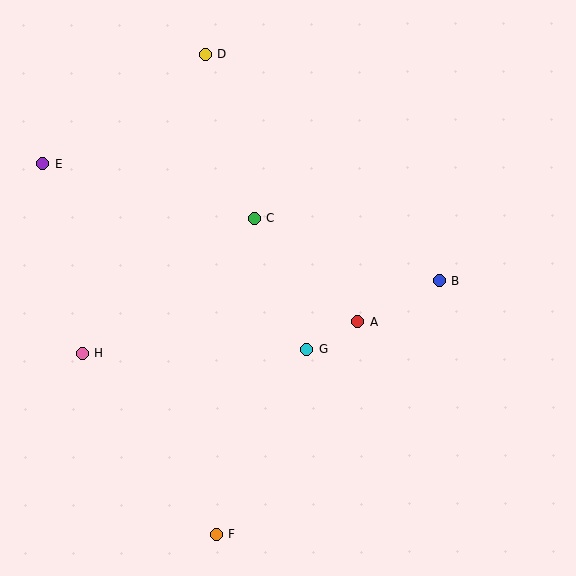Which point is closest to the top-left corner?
Point E is closest to the top-left corner.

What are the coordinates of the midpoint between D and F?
The midpoint between D and F is at (211, 295).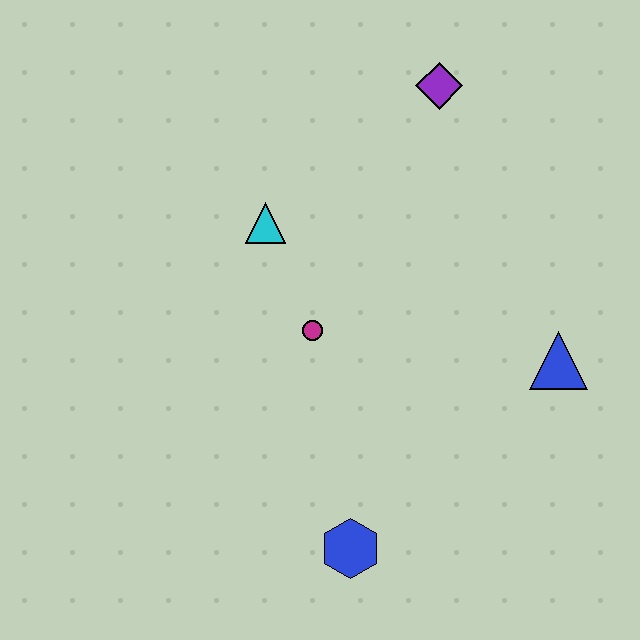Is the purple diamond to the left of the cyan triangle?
No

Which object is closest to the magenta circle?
The cyan triangle is closest to the magenta circle.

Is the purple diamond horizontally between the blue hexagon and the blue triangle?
Yes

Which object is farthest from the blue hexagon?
The purple diamond is farthest from the blue hexagon.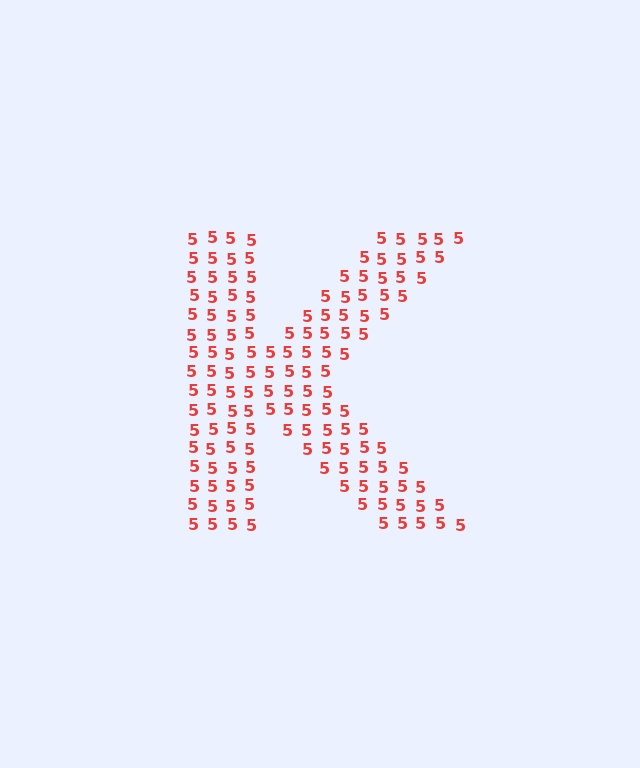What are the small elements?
The small elements are digit 5's.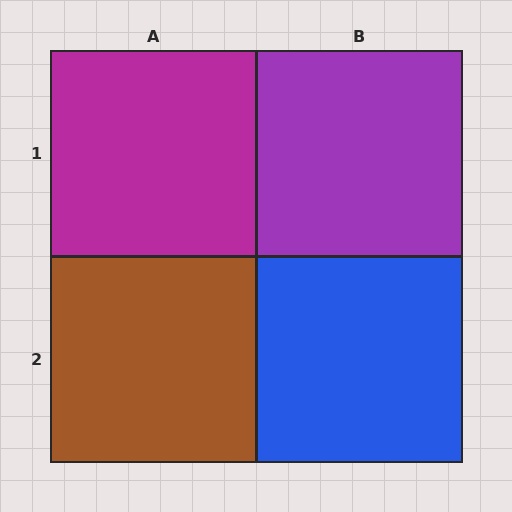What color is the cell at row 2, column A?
Brown.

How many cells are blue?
1 cell is blue.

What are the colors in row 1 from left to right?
Magenta, purple.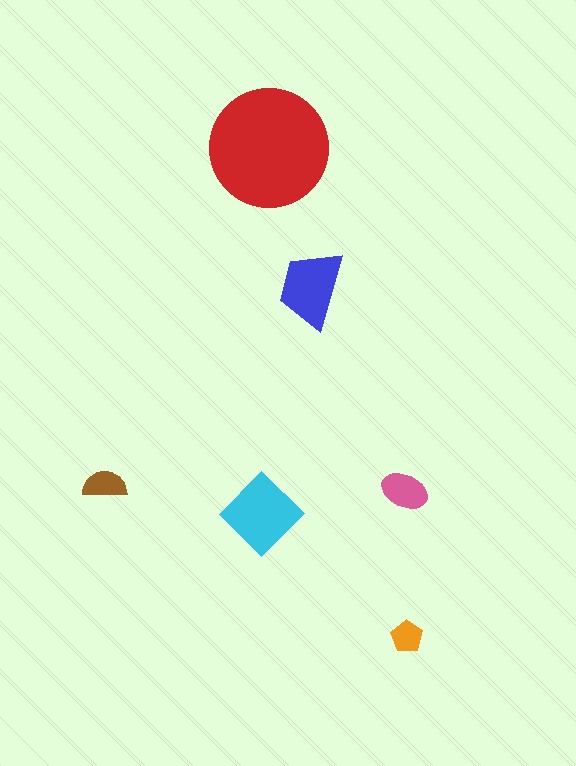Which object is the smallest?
The orange pentagon.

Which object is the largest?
The red circle.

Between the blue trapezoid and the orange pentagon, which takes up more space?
The blue trapezoid.